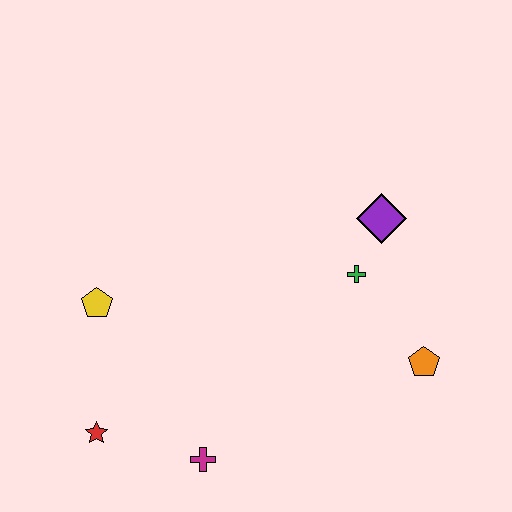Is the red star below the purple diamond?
Yes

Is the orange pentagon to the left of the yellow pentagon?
No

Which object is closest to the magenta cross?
The red star is closest to the magenta cross.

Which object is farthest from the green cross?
The red star is farthest from the green cross.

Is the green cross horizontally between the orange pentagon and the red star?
Yes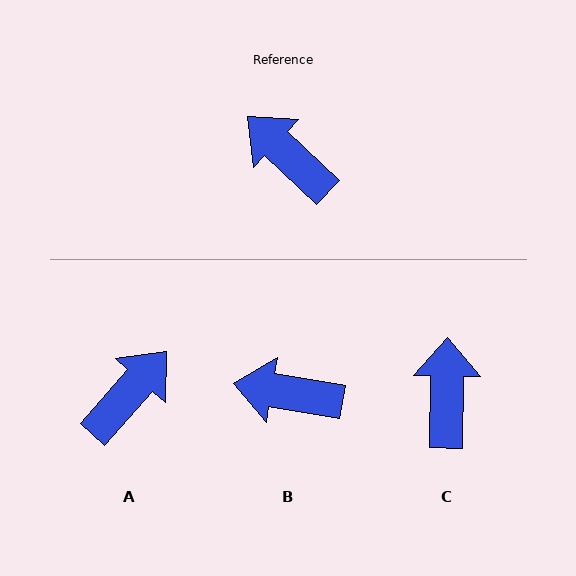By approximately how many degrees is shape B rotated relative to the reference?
Approximately 34 degrees counter-clockwise.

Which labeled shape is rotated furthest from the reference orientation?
A, about 88 degrees away.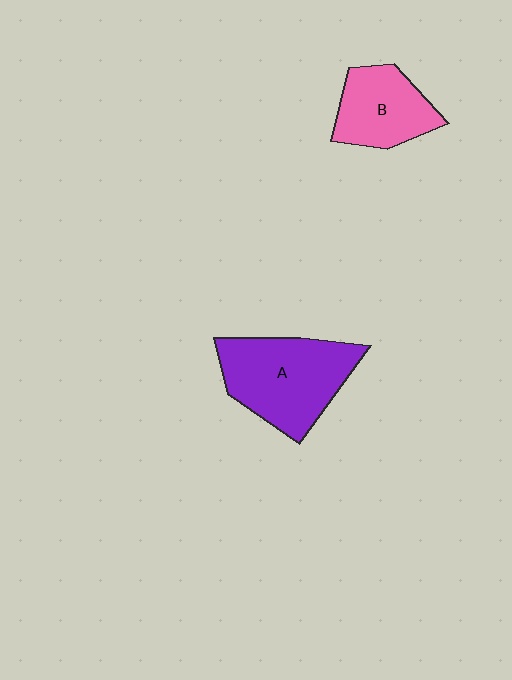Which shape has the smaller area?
Shape B (pink).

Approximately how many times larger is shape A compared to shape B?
Approximately 1.5 times.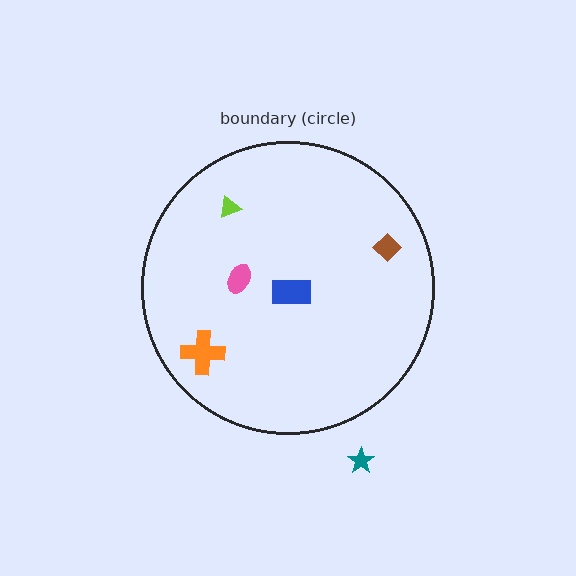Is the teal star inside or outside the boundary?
Outside.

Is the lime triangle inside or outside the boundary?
Inside.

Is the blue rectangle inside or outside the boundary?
Inside.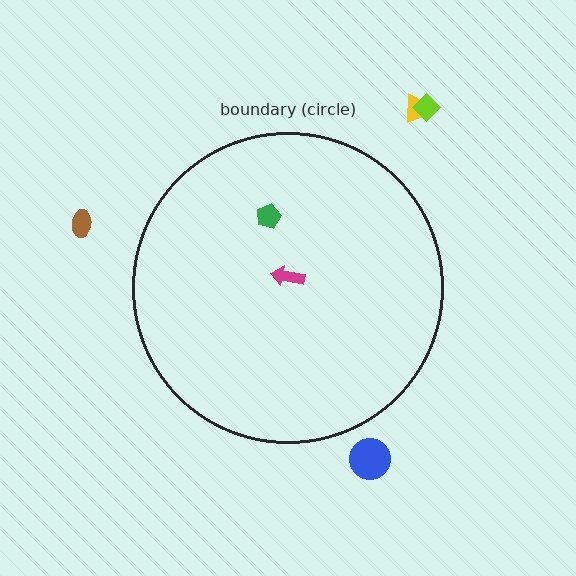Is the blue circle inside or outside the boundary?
Outside.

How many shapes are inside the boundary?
2 inside, 4 outside.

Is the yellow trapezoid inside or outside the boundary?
Outside.